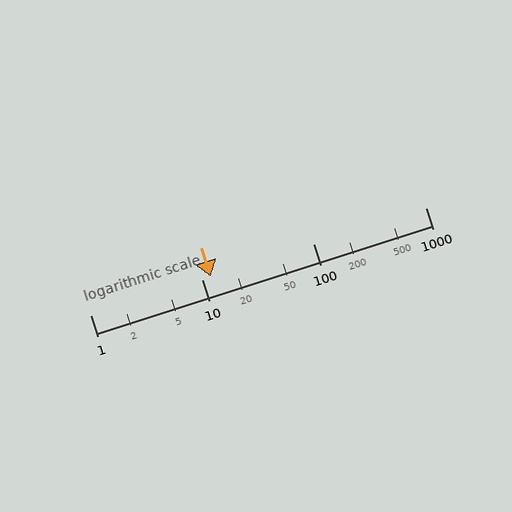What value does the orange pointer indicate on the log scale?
The pointer indicates approximately 12.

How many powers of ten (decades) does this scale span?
The scale spans 3 decades, from 1 to 1000.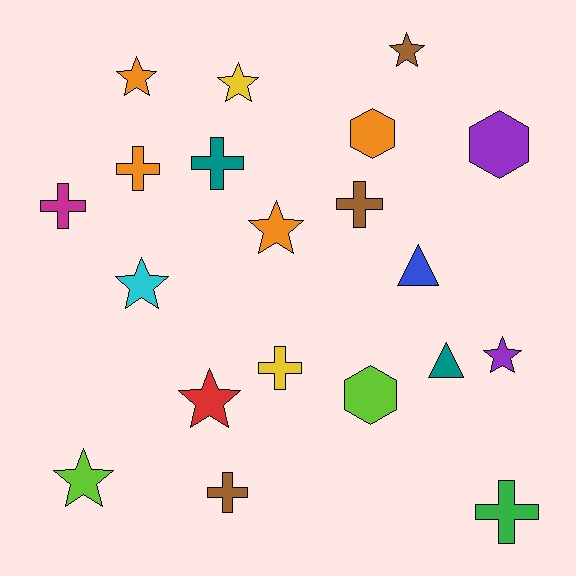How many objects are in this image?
There are 20 objects.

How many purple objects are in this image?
There are 2 purple objects.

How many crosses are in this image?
There are 7 crosses.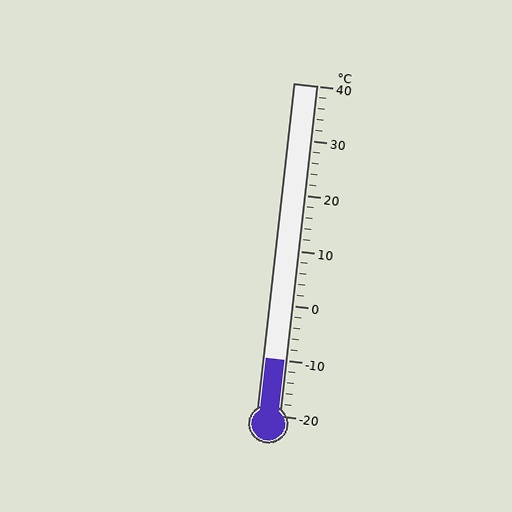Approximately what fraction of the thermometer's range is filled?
The thermometer is filled to approximately 15% of its range.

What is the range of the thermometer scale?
The thermometer scale ranges from -20°C to 40°C.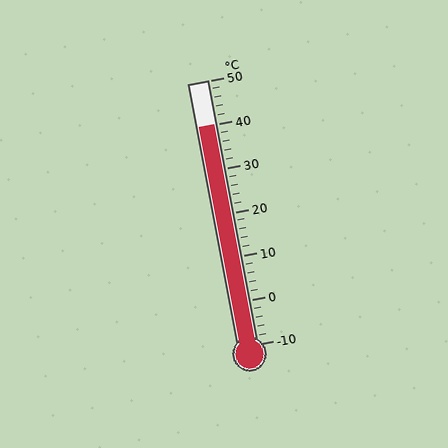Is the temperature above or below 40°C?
The temperature is at 40°C.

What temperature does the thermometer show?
The thermometer shows approximately 40°C.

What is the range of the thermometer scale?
The thermometer scale ranges from -10°C to 50°C.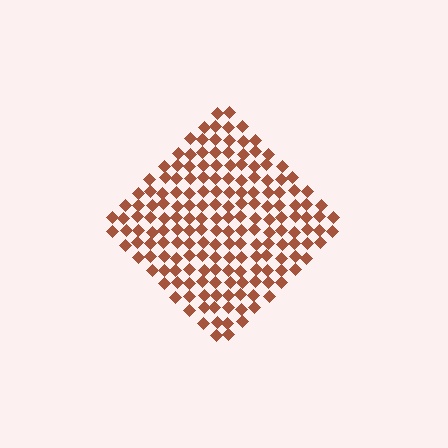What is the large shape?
The large shape is a diamond.